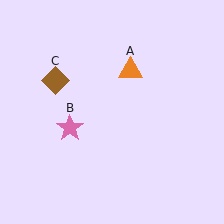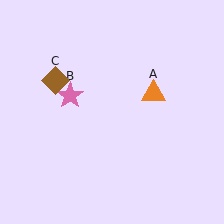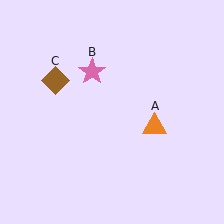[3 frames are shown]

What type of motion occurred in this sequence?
The orange triangle (object A), pink star (object B) rotated clockwise around the center of the scene.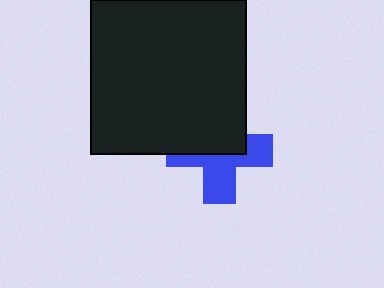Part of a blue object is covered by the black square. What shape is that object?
It is a cross.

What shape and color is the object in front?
The object in front is a black square.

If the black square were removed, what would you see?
You would see the complete blue cross.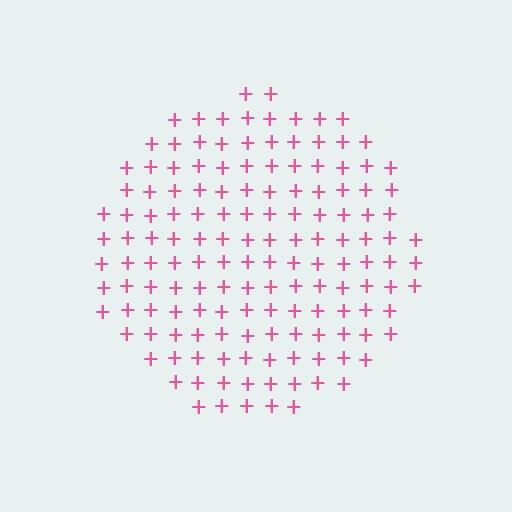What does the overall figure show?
The overall figure shows a circle.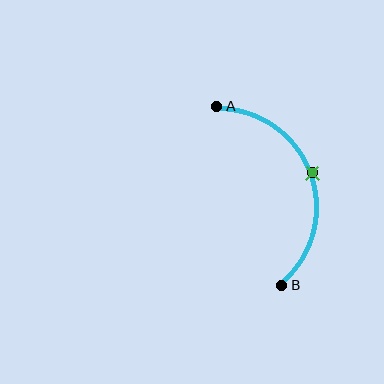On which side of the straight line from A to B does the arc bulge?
The arc bulges to the right of the straight line connecting A and B.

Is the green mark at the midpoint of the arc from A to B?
Yes. The green mark lies on the arc at equal arc-length from both A and B — it is the arc midpoint.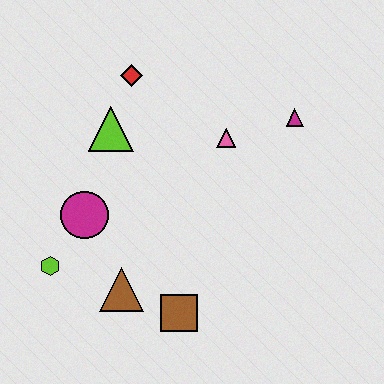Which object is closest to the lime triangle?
The red diamond is closest to the lime triangle.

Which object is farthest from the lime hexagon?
The magenta triangle is farthest from the lime hexagon.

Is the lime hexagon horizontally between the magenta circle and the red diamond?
No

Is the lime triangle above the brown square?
Yes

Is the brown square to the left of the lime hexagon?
No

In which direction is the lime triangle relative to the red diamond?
The lime triangle is below the red diamond.